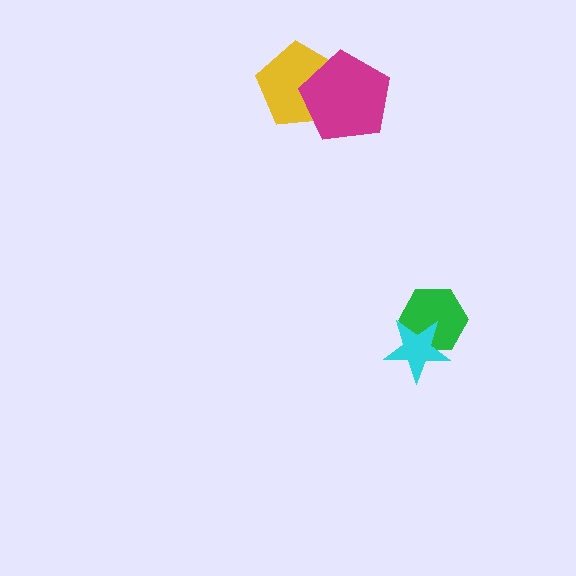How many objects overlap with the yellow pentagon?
1 object overlaps with the yellow pentagon.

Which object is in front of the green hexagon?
The cyan star is in front of the green hexagon.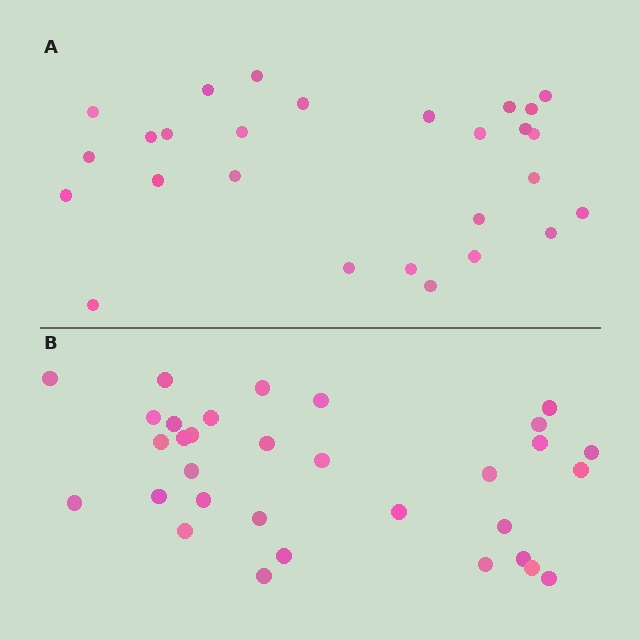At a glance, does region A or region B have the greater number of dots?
Region B (the bottom region) has more dots.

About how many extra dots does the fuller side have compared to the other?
Region B has about 5 more dots than region A.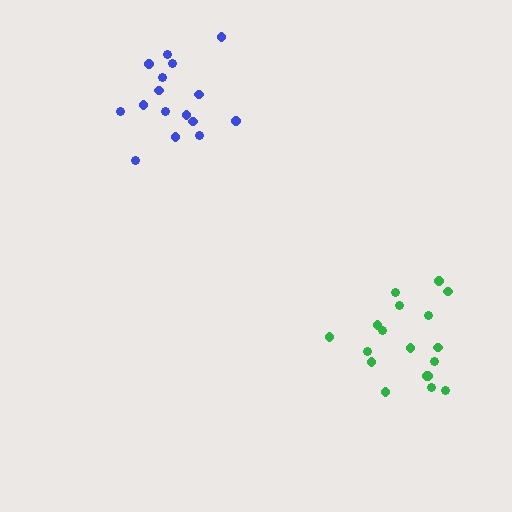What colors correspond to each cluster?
The clusters are colored: green, blue.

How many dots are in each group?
Group 1: 18 dots, Group 2: 16 dots (34 total).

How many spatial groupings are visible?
There are 2 spatial groupings.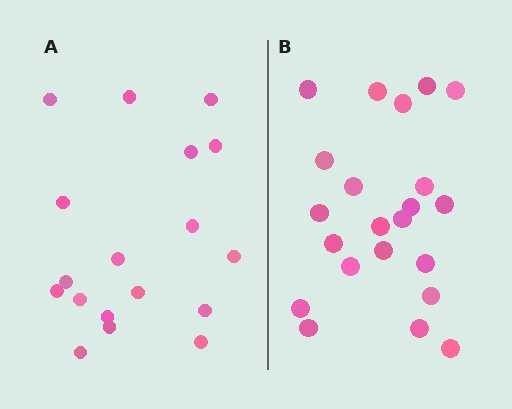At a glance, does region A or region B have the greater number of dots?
Region B (the right region) has more dots.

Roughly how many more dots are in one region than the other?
Region B has about 4 more dots than region A.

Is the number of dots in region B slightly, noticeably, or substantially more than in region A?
Region B has only slightly more — the two regions are fairly close. The ratio is roughly 1.2 to 1.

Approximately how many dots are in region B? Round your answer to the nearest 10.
About 20 dots. (The exact count is 22, which rounds to 20.)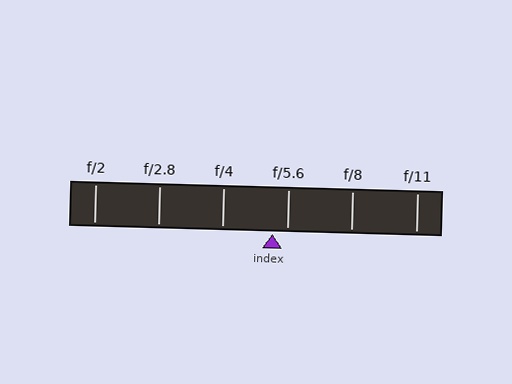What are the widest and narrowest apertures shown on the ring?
The widest aperture shown is f/2 and the narrowest is f/11.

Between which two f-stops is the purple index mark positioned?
The index mark is between f/4 and f/5.6.